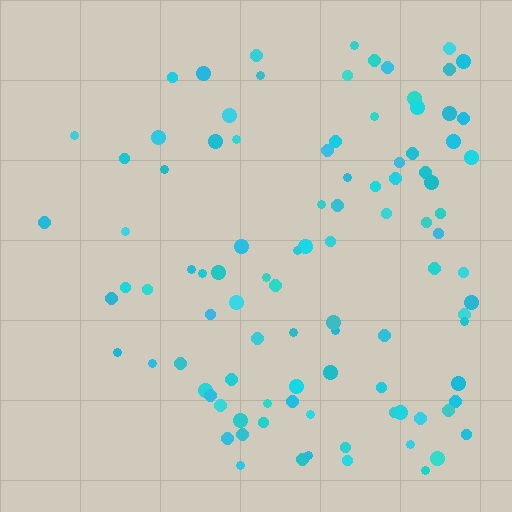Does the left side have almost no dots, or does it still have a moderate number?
Still a moderate number, just noticeably fewer than the right.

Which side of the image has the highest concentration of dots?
The right.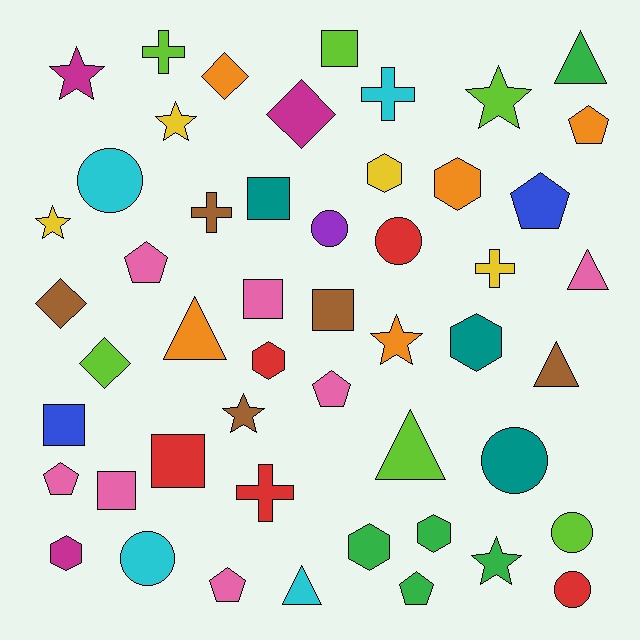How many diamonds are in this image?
There are 4 diamonds.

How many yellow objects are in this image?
There are 4 yellow objects.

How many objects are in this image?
There are 50 objects.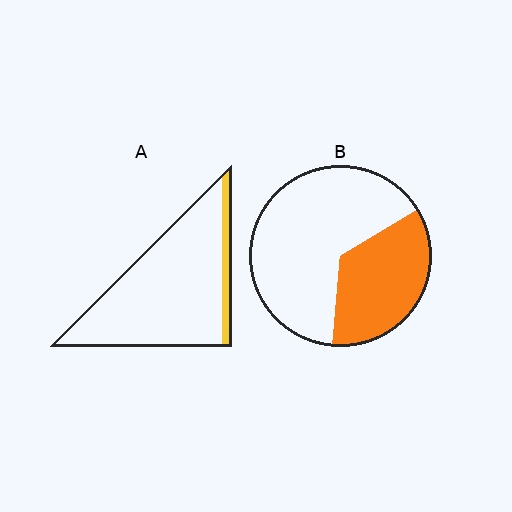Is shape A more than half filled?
No.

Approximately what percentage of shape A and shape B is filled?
A is approximately 10% and B is approximately 35%.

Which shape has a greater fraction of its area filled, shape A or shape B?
Shape B.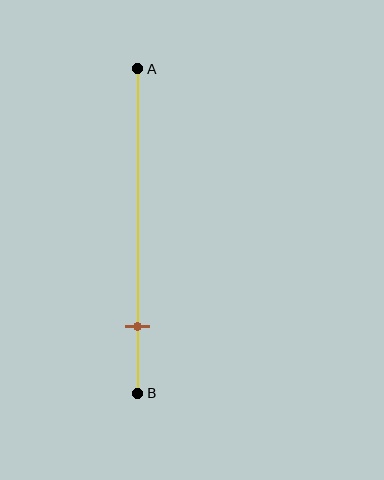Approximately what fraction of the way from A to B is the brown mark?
The brown mark is approximately 80% of the way from A to B.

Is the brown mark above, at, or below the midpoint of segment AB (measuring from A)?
The brown mark is below the midpoint of segment AB.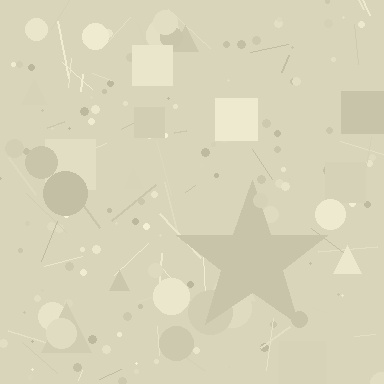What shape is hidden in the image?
A star is hidden in the image.